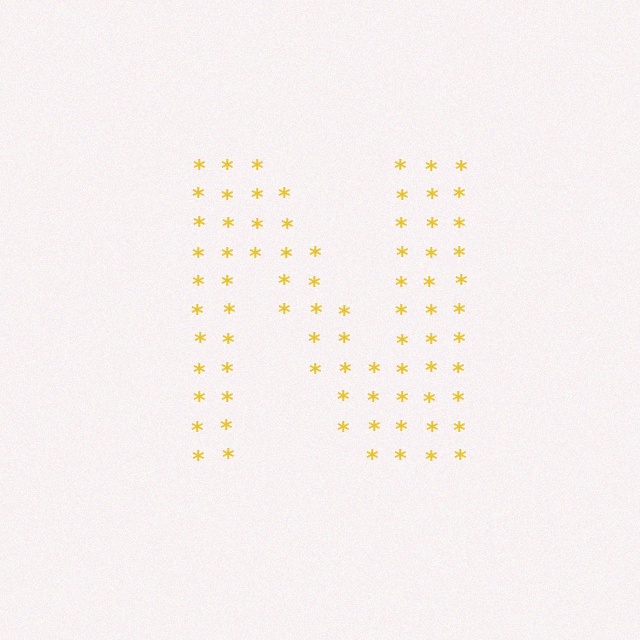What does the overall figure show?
The overall figure shows the letter N.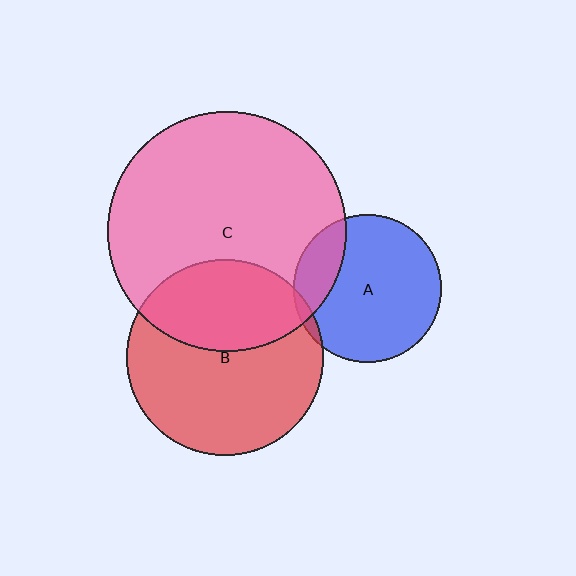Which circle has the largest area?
Circle C (pink).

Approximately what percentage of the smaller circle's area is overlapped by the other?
Approximately 5%.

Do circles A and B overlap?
Yes.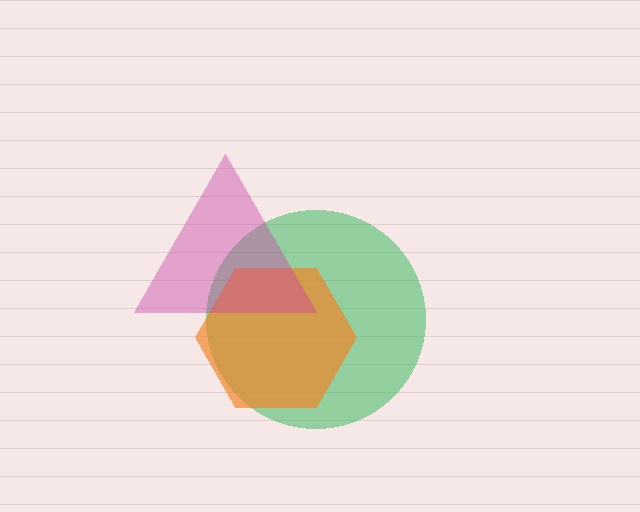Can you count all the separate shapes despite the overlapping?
Yes, there are 3 separate shapes.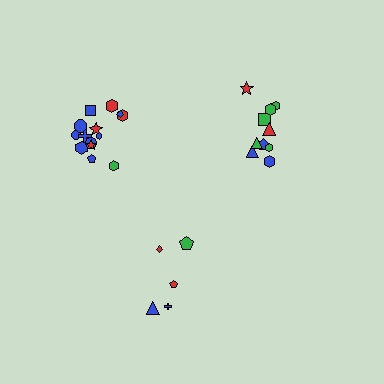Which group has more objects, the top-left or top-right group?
The top-left group.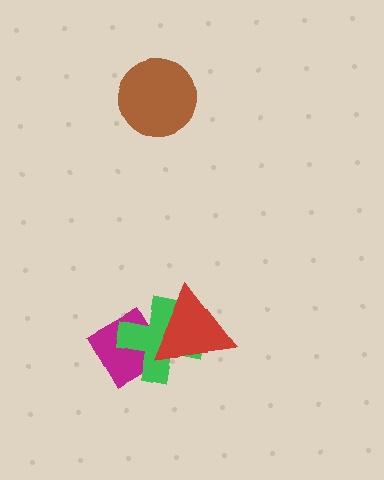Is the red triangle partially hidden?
No, no other shape covers it.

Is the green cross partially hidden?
Yes, it is partially covered by another shape.